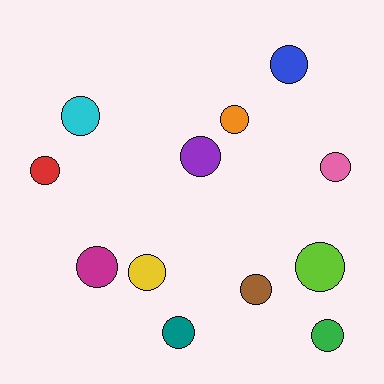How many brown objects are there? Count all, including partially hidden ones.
There is 1 brown object.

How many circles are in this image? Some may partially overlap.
There are 12 circles.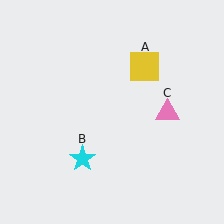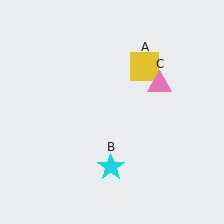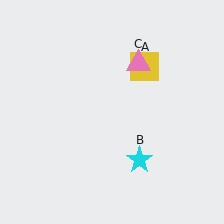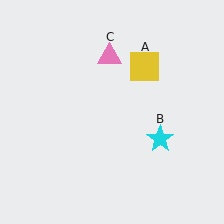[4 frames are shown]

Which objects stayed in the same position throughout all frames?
Yellow square (object A) remained stationary.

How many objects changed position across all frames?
2 objects changed position: cyan star (object B), pink triangle (object C).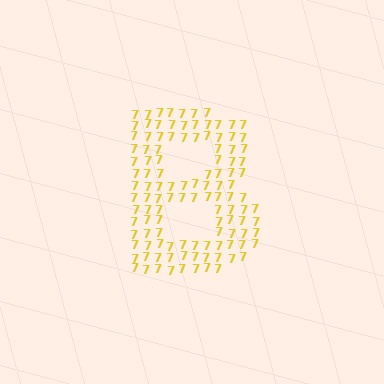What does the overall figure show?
The overall figure shows the letter B.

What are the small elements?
The small elements are digit 7's.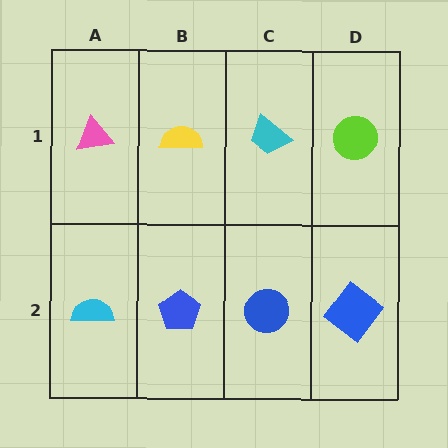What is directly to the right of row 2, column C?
A blue diamond.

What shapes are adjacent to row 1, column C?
A blue circle (row 2, column C), a yellow semicircle (row 1, column B), a lime circle (row 1, column D).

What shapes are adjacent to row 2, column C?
A cyan trapezoid (row 1, column C), a blue pentagon (row 2, column B), a blue diamond (row 2, column D).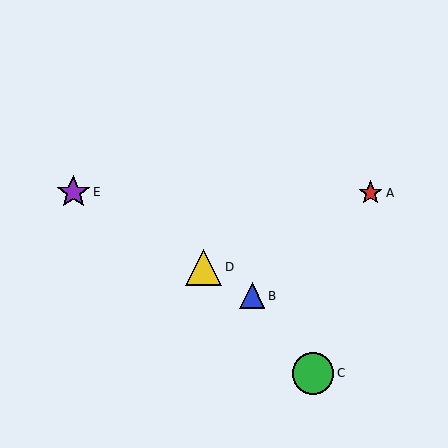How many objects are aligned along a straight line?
3 objects (B, D, E) are aligned along a straight line.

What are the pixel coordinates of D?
Object D is at (203, 267).